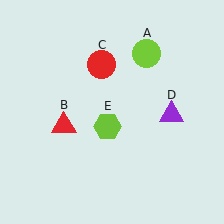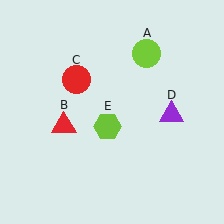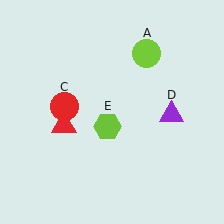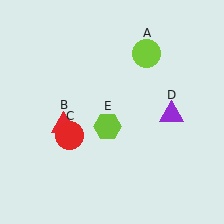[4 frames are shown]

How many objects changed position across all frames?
1 object changed position: red circle (object C).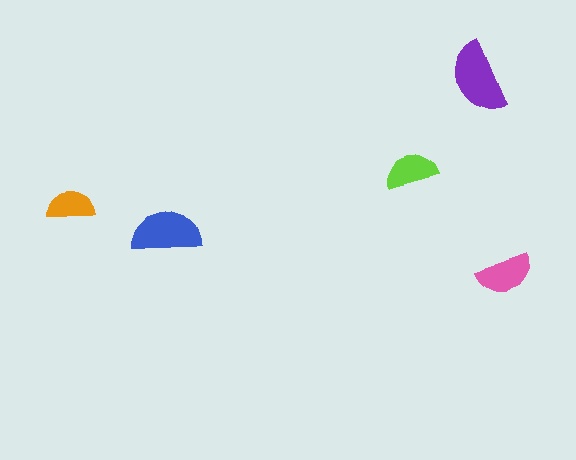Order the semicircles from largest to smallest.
the purple one, the blue one, the pink one, the lime one, the orange one.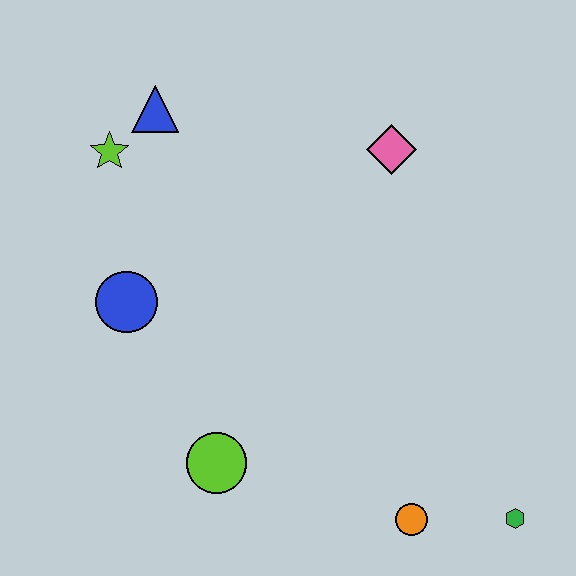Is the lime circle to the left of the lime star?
No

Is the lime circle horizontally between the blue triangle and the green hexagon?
Yes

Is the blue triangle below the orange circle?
No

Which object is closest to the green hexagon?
The orange circle is closest to the green hexagon.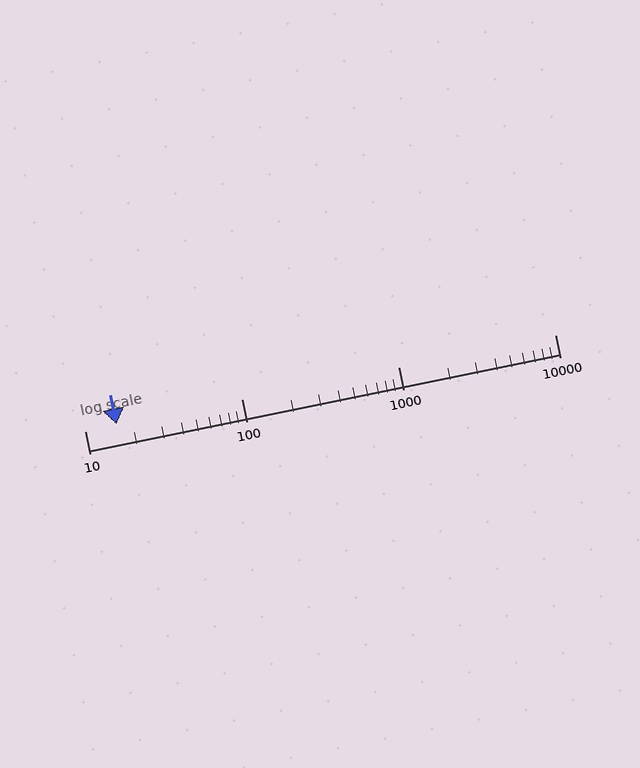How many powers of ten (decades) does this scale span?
The scale spans 3 decades, from 10 to 10000.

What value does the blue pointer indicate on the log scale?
The pointer indicates approximately 16.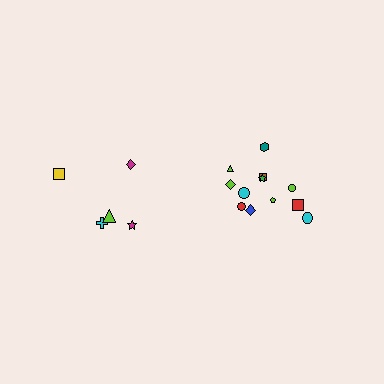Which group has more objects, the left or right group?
The right group.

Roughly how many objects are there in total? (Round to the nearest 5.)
Roughly 15 objects in total.